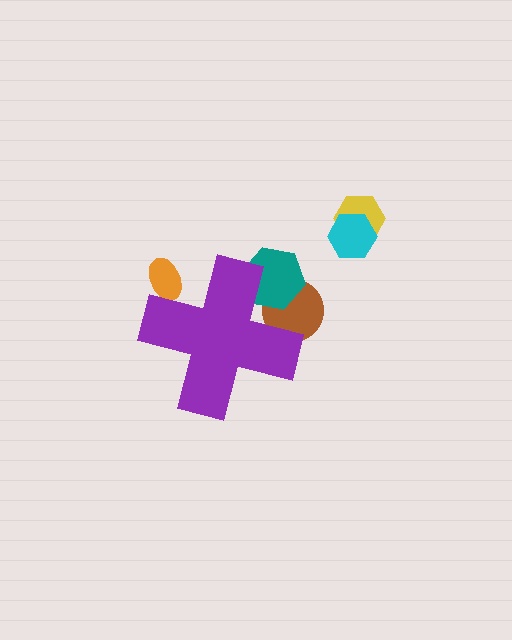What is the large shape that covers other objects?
A purple cross.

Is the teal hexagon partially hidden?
Yes, the teal hexagon is partially hidden behind the purple cross.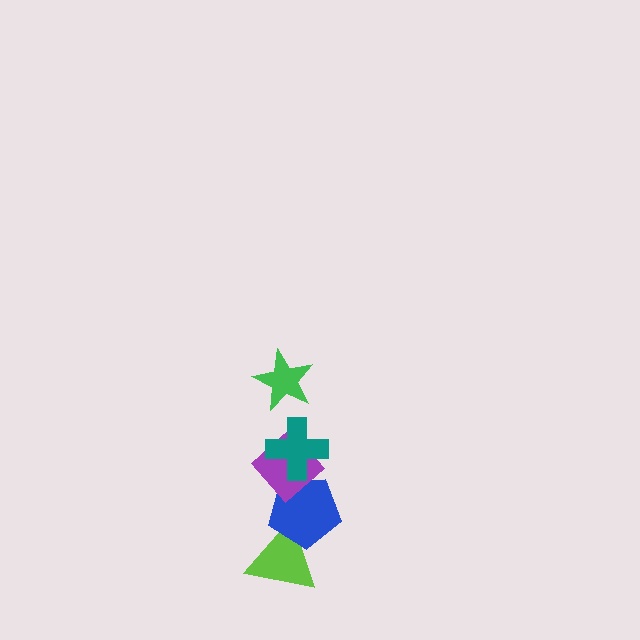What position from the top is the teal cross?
The teal cross is 2nd from the top.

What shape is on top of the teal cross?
The green star is on top of the teal cross.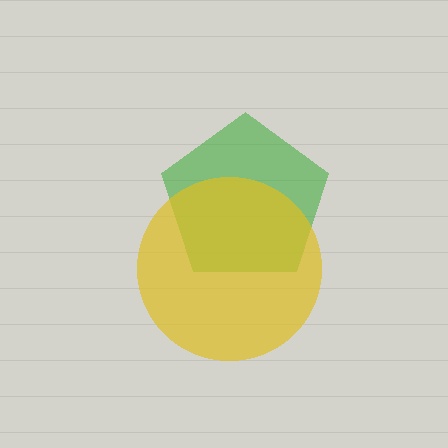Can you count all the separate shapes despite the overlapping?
Yes, there are 2 separate shapes.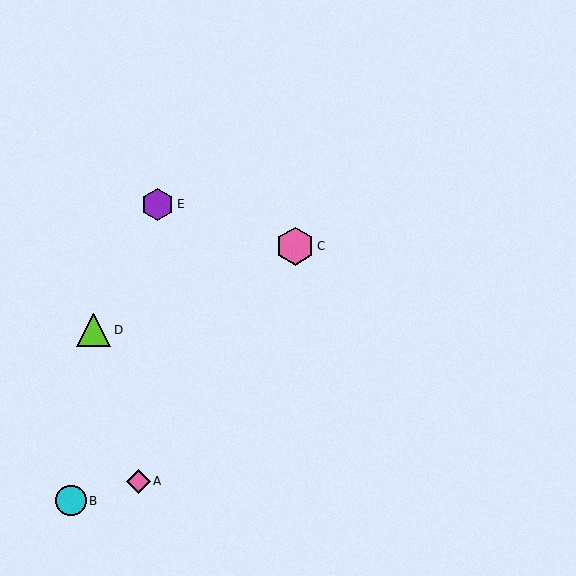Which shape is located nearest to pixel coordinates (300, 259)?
The pink hexagon (labeled C) at (295, 246) is nearest to that location.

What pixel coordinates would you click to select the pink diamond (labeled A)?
Click at (138, 481) to select the pink diamond A.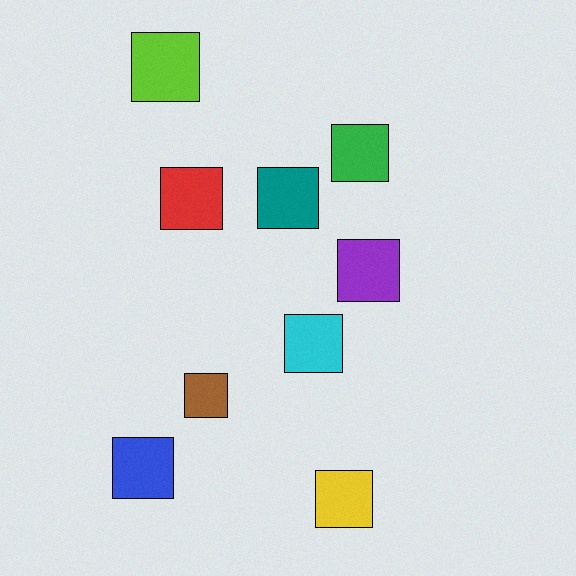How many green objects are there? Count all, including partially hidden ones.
There is 1 green object.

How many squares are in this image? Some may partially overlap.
There are 9 squares.